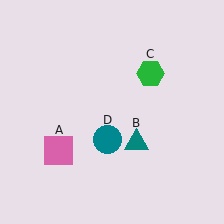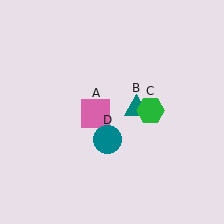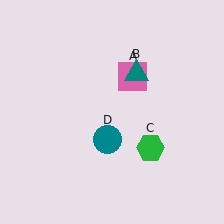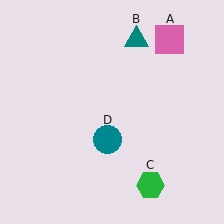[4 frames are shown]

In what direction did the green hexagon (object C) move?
The green hexagon (object C) moved down.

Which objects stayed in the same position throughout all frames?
Teal circle (object D) remained stationary.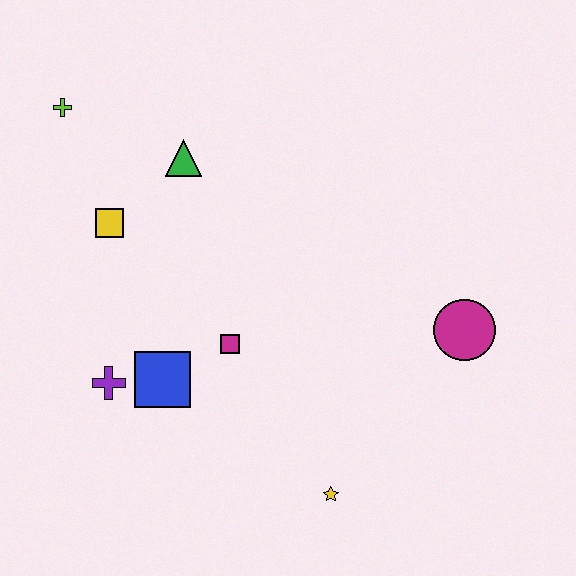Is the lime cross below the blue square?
No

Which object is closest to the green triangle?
The yellow square is closest to the green triangle.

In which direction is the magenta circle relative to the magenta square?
The magenta circle is to the right of the magenta square.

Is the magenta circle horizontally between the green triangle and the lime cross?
No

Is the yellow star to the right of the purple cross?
Yes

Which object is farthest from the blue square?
The magenta circle is farthest from the blue square.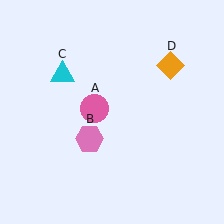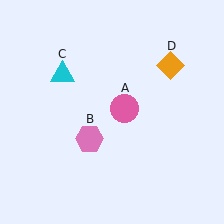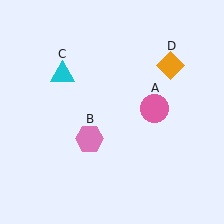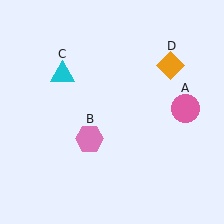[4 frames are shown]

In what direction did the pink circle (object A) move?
The pink circle (object A) moved right.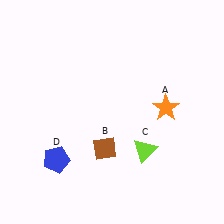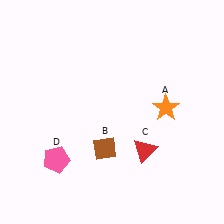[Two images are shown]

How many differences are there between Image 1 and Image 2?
There are 2 differences between the two images.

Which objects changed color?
C changed from lime to red. D changed from blue to pink.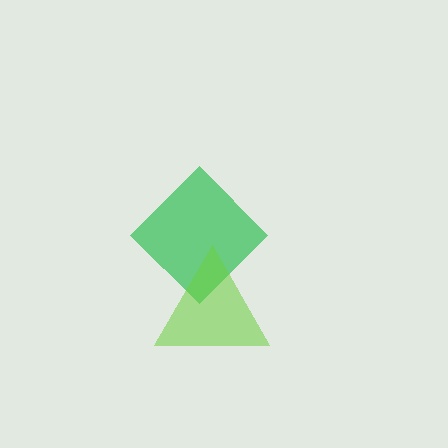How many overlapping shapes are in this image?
There are 2 overlapping shapes in the image.